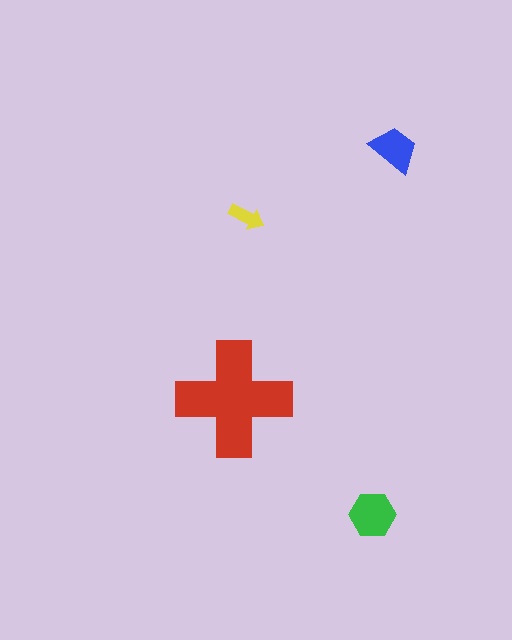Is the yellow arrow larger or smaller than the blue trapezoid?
Smaller.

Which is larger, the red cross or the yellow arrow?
The red cross.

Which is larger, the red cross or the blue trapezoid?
The red cross.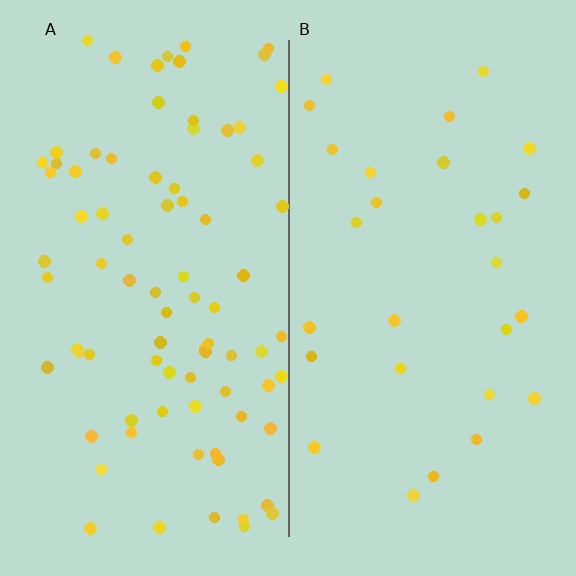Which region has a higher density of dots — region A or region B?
A (the left).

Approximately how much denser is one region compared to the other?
Approximately 2.9× — region A over region B.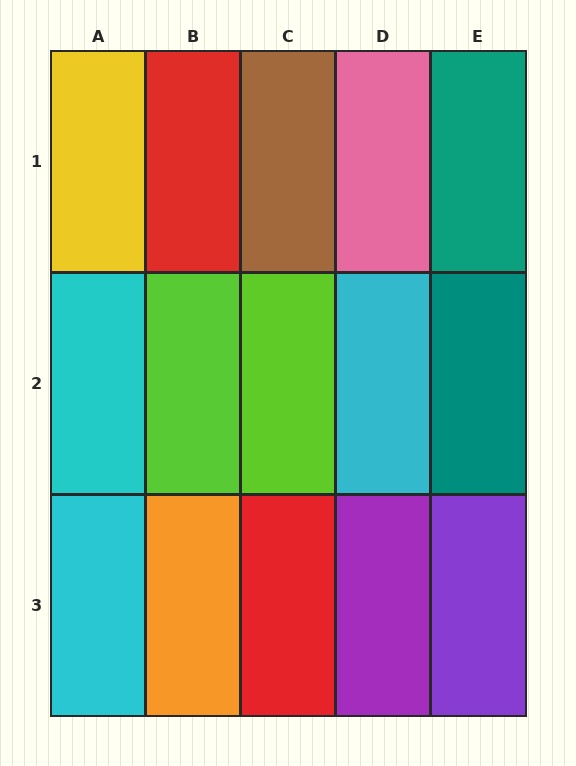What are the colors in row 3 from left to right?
Cyan, orange, red, purple, purple.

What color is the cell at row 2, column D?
Cyan.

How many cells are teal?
2 cells are teal.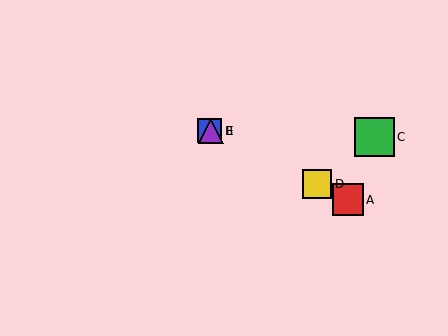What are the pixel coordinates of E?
Object E is at (211, 131).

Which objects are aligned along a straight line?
Objects A, B, D, E are aligned along a straight line.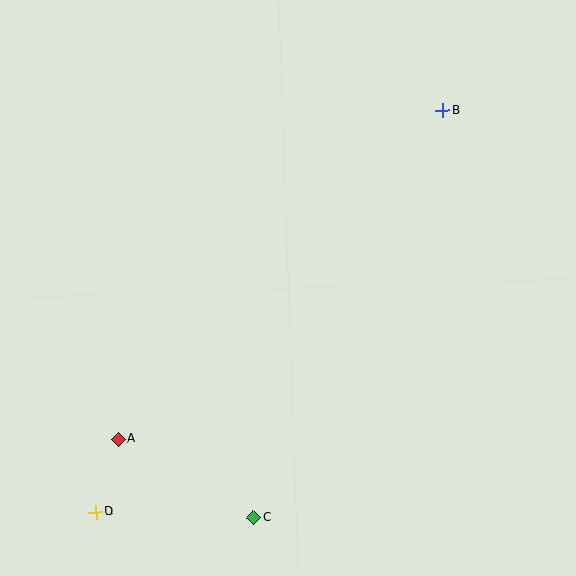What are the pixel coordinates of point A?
Point A is at (118, 439).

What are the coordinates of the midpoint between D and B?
The midpoint between D and B is at (269, 311).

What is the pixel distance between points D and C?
The distance between D and C is 158 pixels.